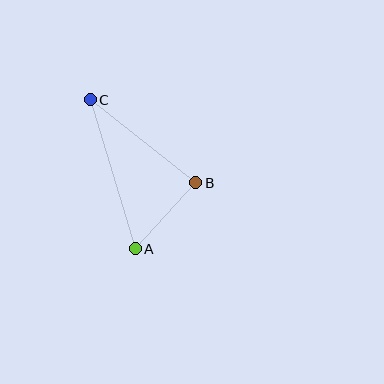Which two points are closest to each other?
Points A and B are closest to each other.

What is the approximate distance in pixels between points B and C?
The distance between B and C is approximately 134 pixels.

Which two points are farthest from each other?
Points A and C are farthest from each other.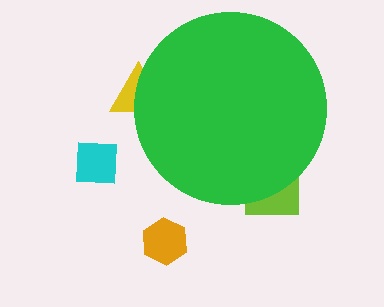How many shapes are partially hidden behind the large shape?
2 shapes are partially hidden.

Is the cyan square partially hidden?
No, the cyan square is fully visible.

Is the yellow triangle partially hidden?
Yes, the yellow triangle is partially hidden behind the green circle.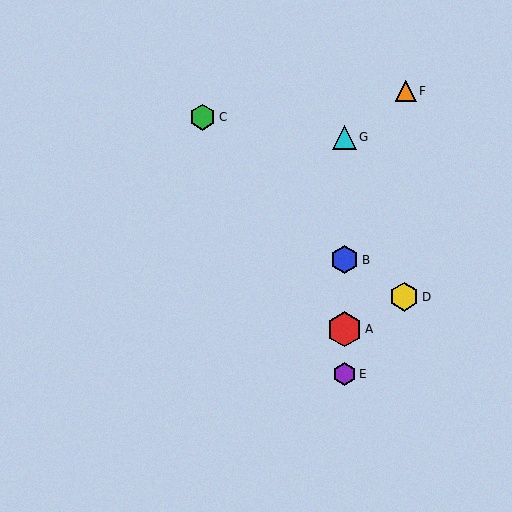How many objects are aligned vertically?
4 objects (A, B, E, G) are aligned vertically.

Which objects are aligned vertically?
Objects A, B, E, G are aligned vertically.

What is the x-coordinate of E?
Object E is at x≈344.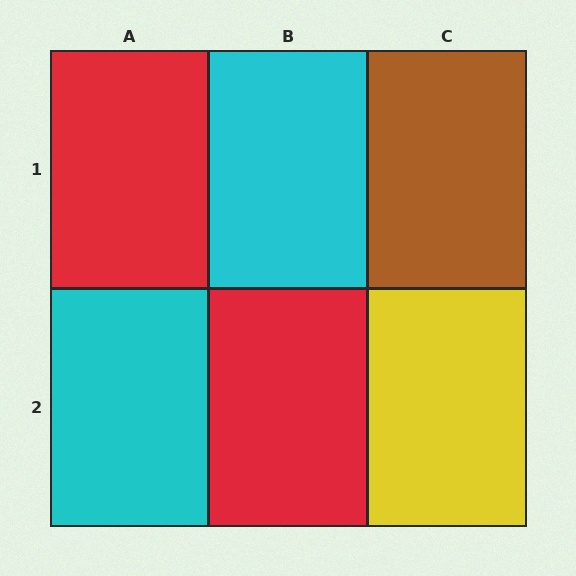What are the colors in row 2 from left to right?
Cyan, red, yellow.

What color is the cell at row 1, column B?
Cyan.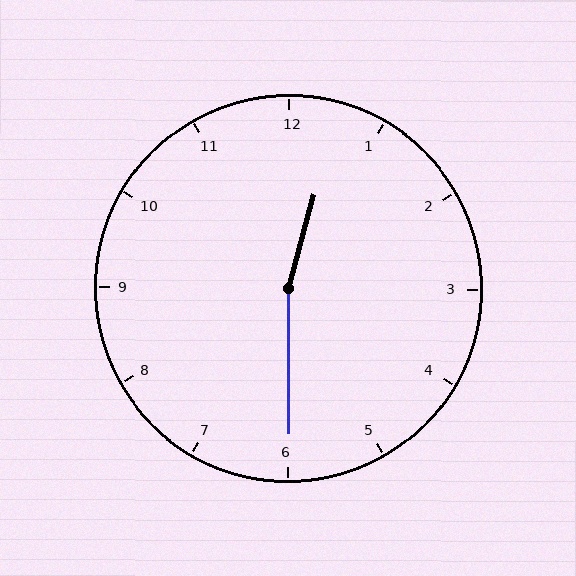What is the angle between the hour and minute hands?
Approximately 165 degrees.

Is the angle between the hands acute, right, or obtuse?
It is obtuse.